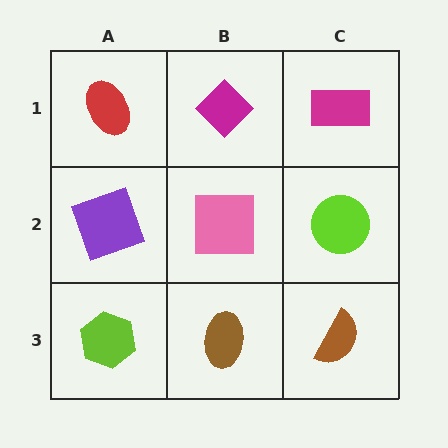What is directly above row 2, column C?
A magenta rectangle.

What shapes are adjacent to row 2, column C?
A magenta rectangle (row 1, column C), a brown semicircle (row 3, column C), a pink square (row 2, column B).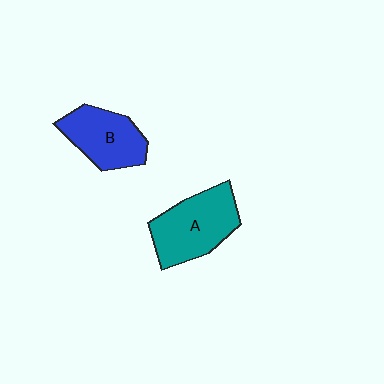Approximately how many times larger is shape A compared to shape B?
Approximately 1.2 times.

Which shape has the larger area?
Shape A (teal).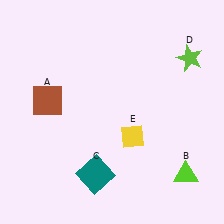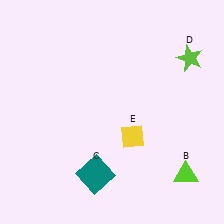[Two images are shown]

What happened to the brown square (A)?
The brown square (A) was removed in Image 2. It was in the top-left area of Image 1.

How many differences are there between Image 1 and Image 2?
There is 1 difference between the two images.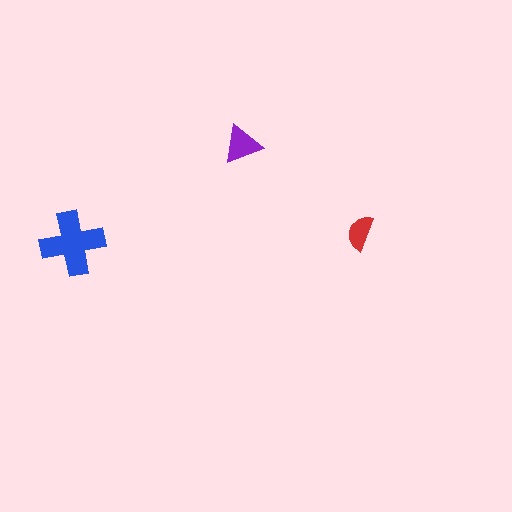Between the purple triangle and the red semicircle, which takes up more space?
The purple triangle.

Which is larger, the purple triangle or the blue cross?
The blue cross.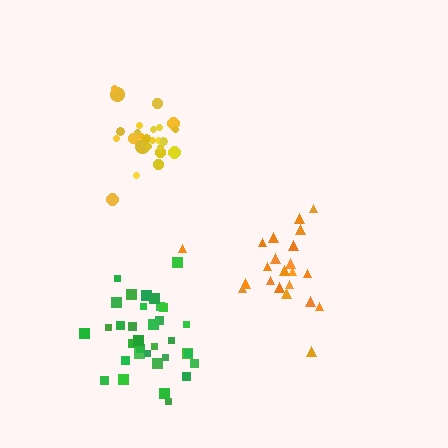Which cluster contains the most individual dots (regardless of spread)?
Green (34).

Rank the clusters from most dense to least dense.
yellow, green, orange.